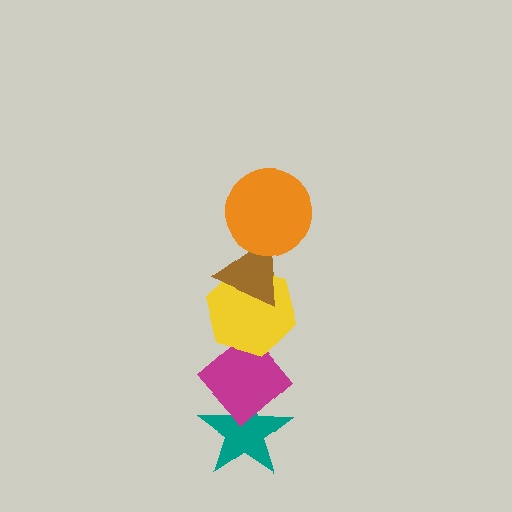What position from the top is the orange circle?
The orange circle is 1st from the top.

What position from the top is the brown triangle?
The brown triangle is 2nd from the top.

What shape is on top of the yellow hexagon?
The brown triangle is on top of the yellow hexagon.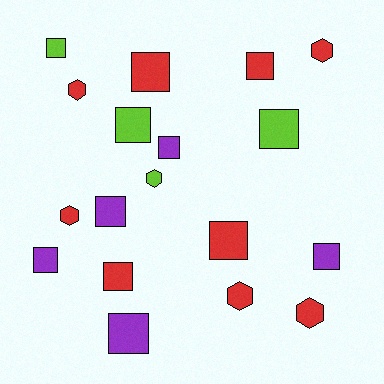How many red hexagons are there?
There are 5 red hexagons.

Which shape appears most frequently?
Square, with 12 objects.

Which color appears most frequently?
Red, with 9 objects.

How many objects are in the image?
There are 18 objects.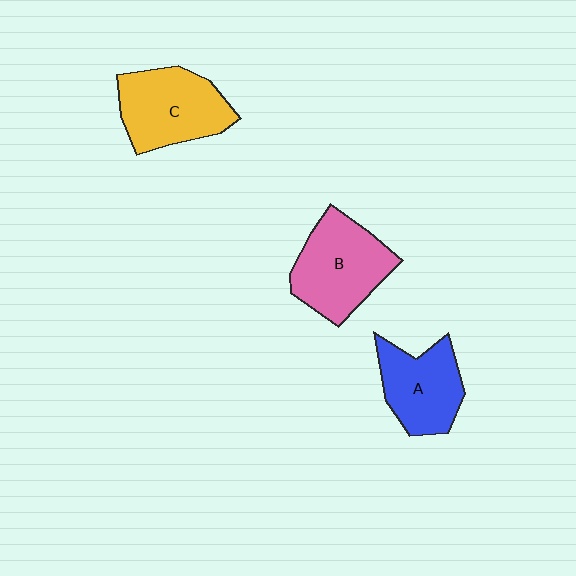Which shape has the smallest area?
Shape A (blue).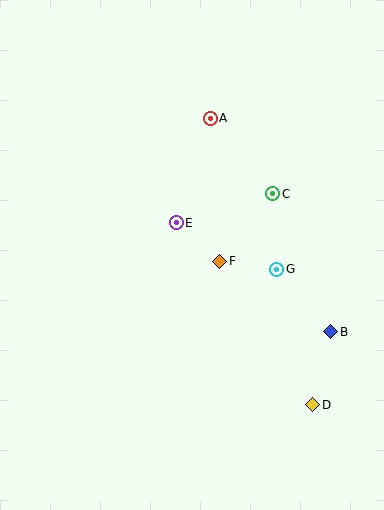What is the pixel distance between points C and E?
The distance between C and E is 101 pixels.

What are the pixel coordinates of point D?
Point D is at (313, 405).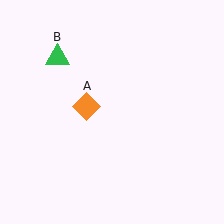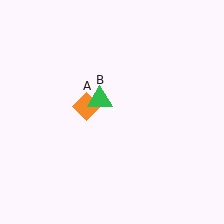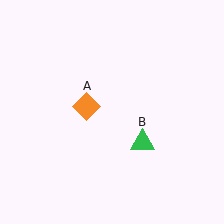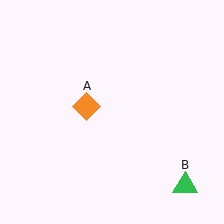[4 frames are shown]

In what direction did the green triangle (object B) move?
The green triangle (object B) moved down and to the right.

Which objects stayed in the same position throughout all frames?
Orange diamond (object A) remained stationary.